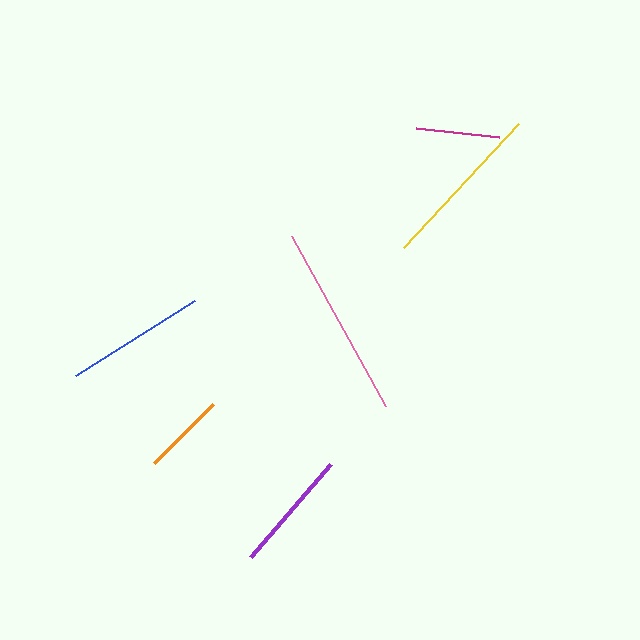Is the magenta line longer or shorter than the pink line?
The pink line is longer than the magenta line.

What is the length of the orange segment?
The orange segment is approximately 83 pixels long.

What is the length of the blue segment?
The blue segment is approximately 141 pixels long.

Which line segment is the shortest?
The orange line is the shortest at approximately 83 pixels.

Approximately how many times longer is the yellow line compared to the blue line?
The yellow line is approximately 1.2 times the length of the blue line.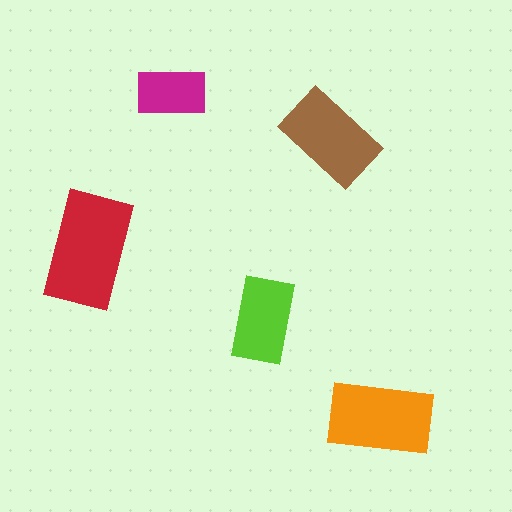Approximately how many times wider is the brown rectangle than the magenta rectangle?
About 1.5 times wider.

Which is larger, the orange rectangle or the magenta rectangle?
The orange one.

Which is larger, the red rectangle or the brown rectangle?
The red one.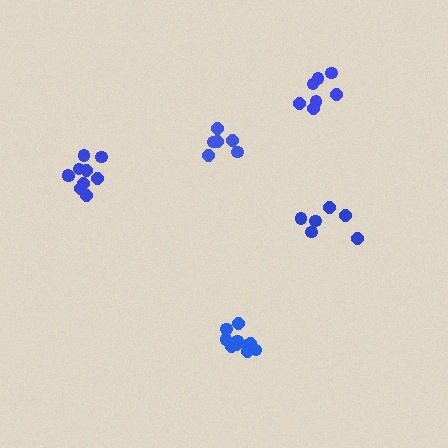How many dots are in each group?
Group 1: 6 dots, Group 2: 10 dots, Group 3: 10 dots, Group 4: 6 dots, Group 5: 7 dots (39 total).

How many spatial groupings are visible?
There are 5 spatial groupings.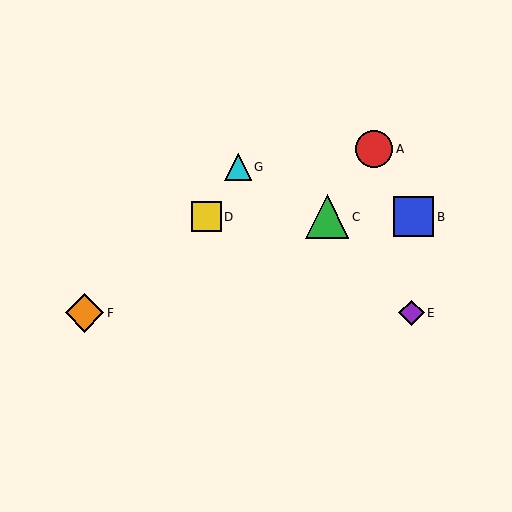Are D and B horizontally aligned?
Yes, both are at y≈217.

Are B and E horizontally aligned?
No, B is at y≈217 and E is at y≈313.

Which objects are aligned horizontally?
Objects B, C, D are aligned horizontally.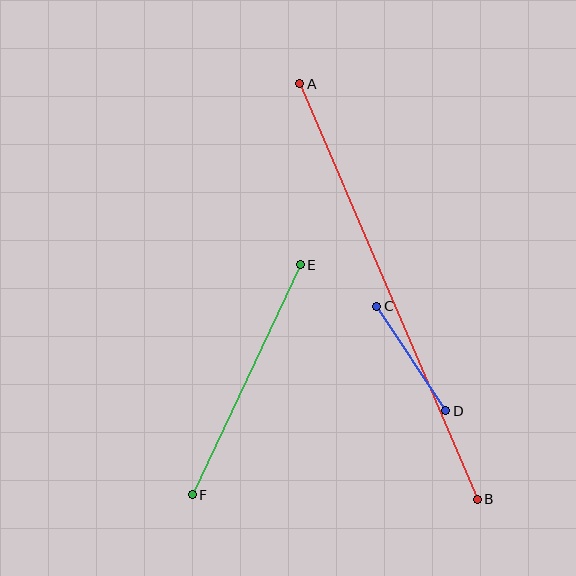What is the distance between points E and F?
The distance is approximately 254 pixels.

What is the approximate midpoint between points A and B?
The midpoint is at approximately (389, 292) pixels.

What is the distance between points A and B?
The distance is approximately 452 pixels.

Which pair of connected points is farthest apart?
Points A and B are farthest apart.